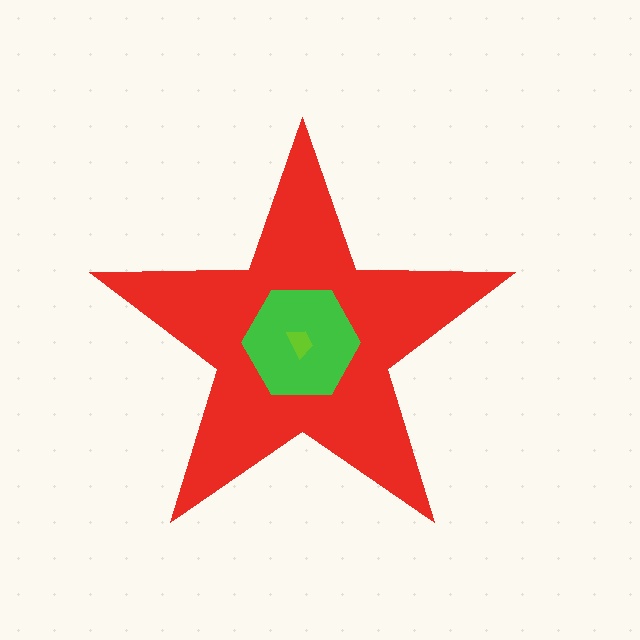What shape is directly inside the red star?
The green hexagon.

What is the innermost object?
The lime trapezoid.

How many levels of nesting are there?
3.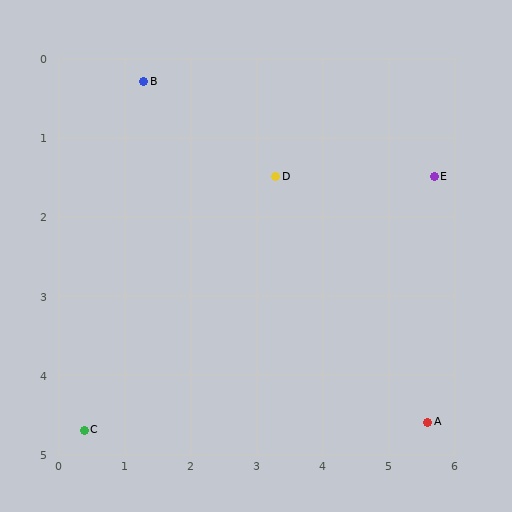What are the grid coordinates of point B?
Point B is at approximately (1.3, 0.3).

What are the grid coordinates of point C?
Point C is at approximately (0.4, 4.7).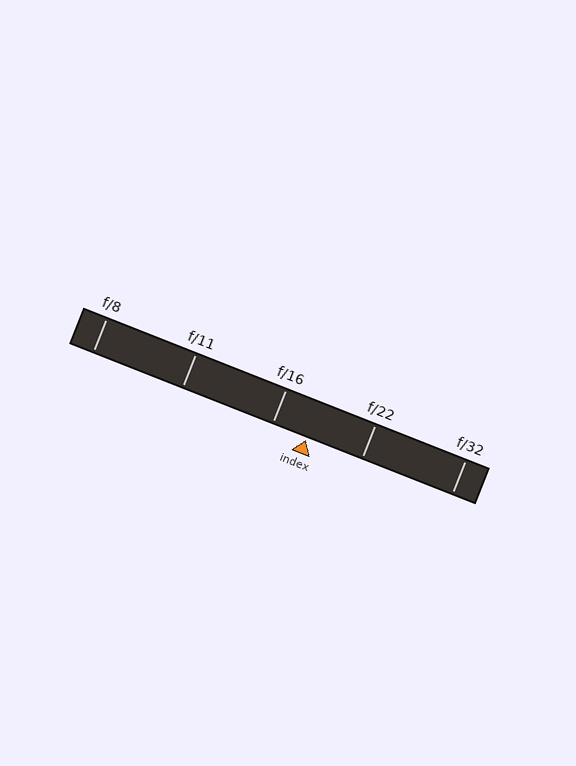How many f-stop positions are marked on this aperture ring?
There are 5 f-stop positions marked.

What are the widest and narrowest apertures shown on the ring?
The widest aperture shown is f/8 and the narrowest is f/32.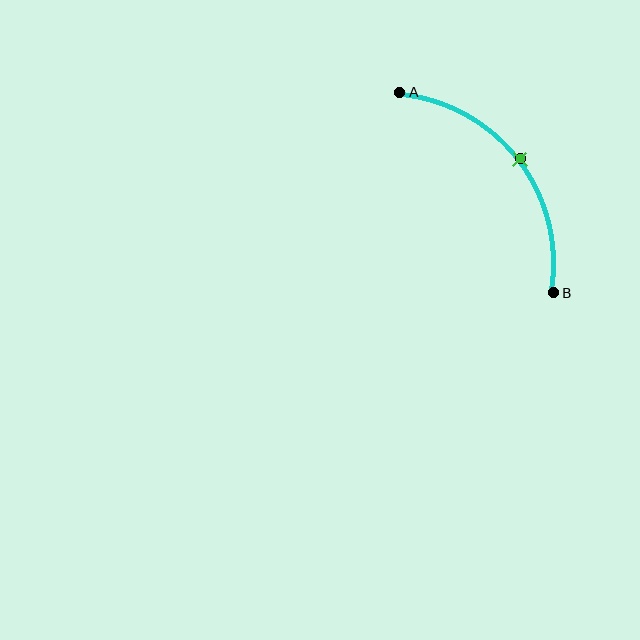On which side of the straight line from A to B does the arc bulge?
The arc bulges above and to the right of the straight line connecting A and B.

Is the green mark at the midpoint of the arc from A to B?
Yes. The green mark lies on the arc at equal arc-length from both A and B — it is the arc midpoint.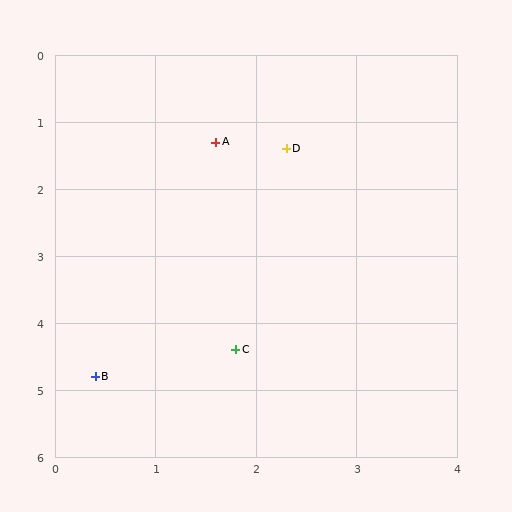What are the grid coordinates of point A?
Point A is at approximately (1.6, 1.3).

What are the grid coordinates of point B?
Point B is at approximately (0.4, 4.8).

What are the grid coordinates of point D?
Point D is at approximately (2.3, 1.4).